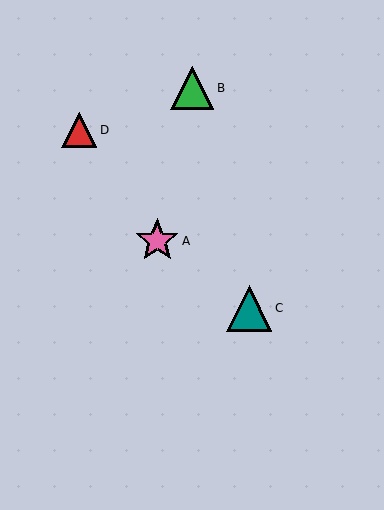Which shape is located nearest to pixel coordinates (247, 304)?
The teal triangle (labeled C) at (249, 308) is nearest to that location.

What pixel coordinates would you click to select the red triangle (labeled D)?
Click at (79, 130) to select the red triangle D.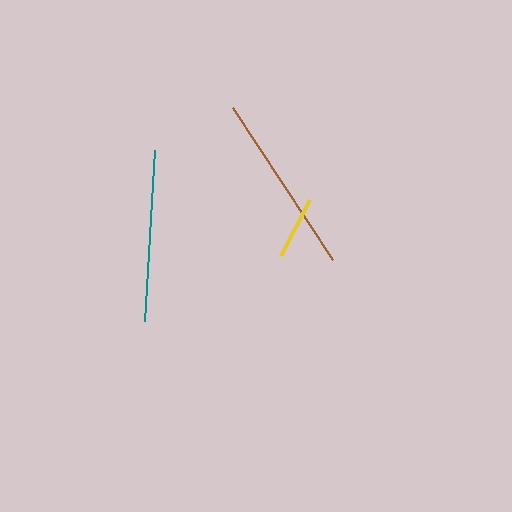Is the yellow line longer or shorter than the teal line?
The teal line is longer than the yellow line.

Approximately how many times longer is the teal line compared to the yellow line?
The teal line is approximately 2.7 times the length of the yellow line.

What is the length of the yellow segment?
The yellow segment is approximately 63 pixels long.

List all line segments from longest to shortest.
From longest to shortest: brown, teal, yellow.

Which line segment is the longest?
The brown line is the longest at approximately 182 pixels.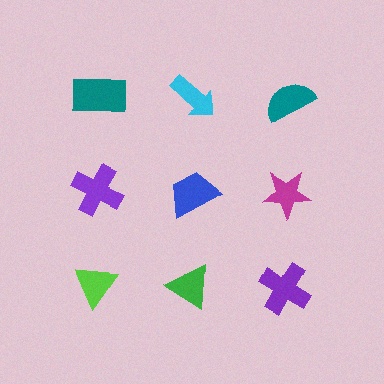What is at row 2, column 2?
A blue trapezoid.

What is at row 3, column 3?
A purple cross.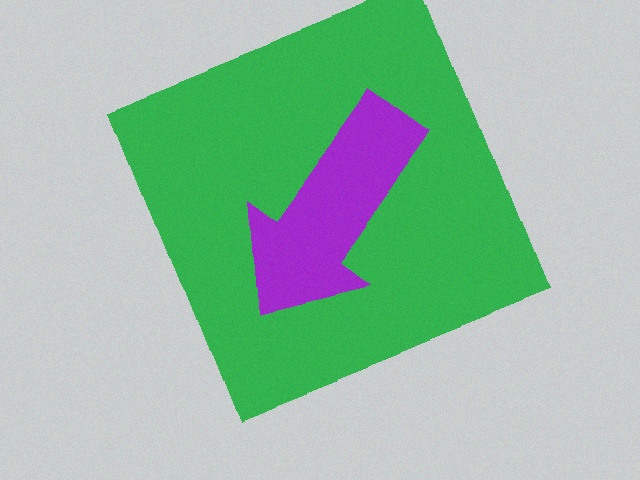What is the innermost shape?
The purple arrow.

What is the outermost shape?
The green square.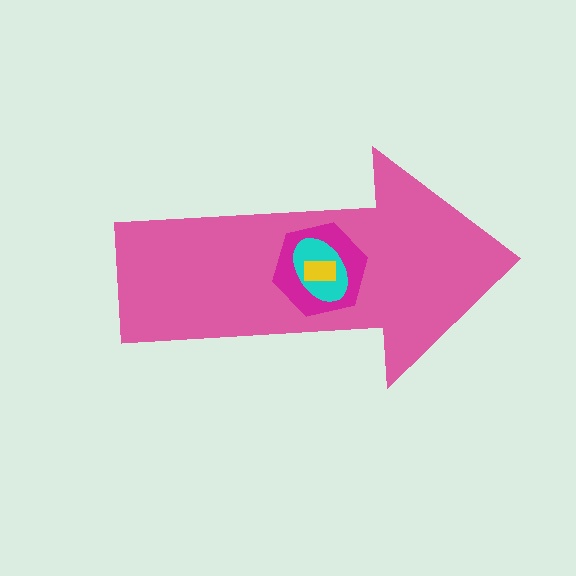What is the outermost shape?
The pink arrow.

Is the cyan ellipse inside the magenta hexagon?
Yes.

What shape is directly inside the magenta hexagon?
The cyan ellipse.